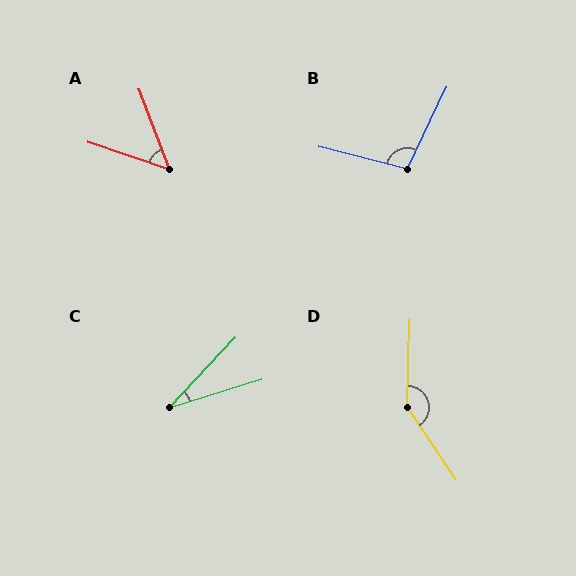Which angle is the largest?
D, at approximately 145 degrees.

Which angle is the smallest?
C, at approximately 29 degrees.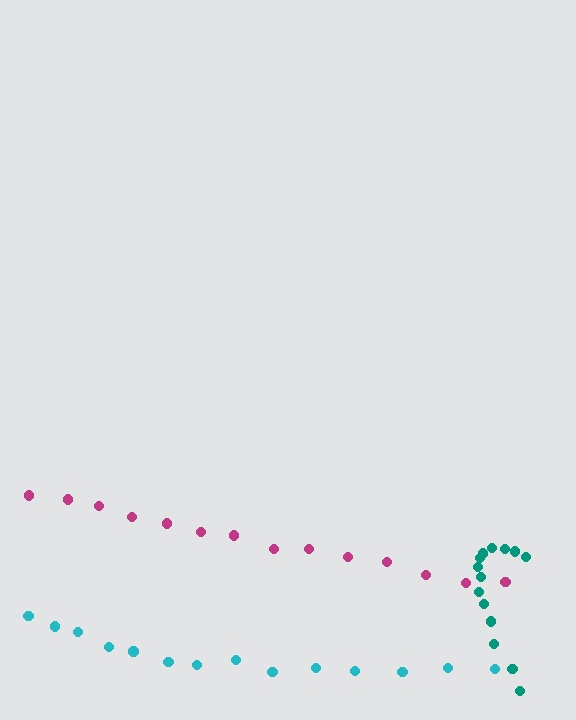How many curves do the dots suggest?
There are 3 distinct paths.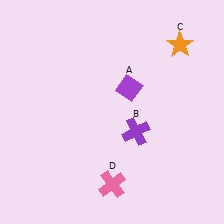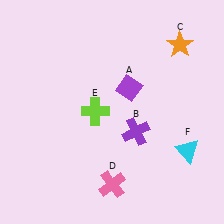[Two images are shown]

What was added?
A lime cross (E), a cyan triangle (F) were added in Image 2.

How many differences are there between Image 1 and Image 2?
There are 2 differences between the two images.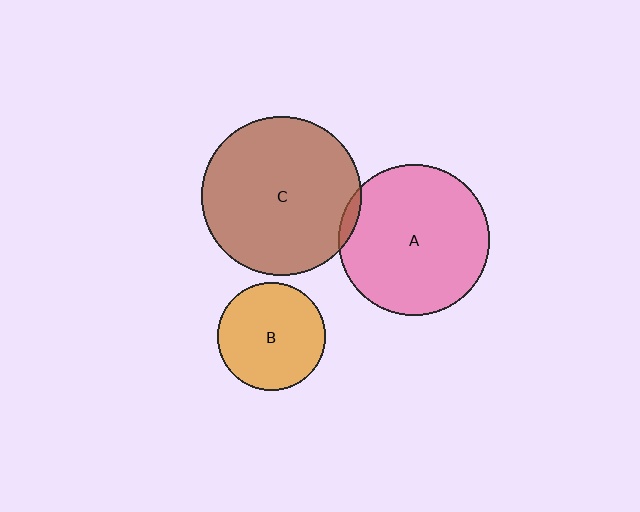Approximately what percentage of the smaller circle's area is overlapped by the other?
Approximately 5%.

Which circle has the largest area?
Circle C (brown).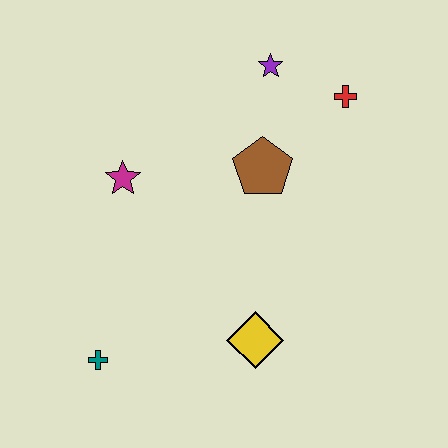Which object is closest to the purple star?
The red cross is closest to the purple star.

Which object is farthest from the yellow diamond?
The purple star is farthest from the yellow diamond.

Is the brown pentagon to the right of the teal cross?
Yes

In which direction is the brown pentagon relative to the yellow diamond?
The brown pentagon is above the yellow diamond.